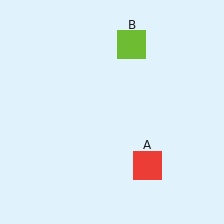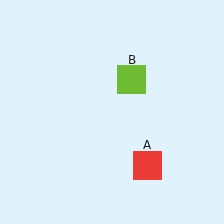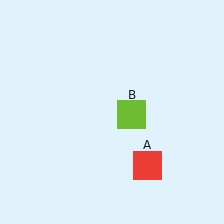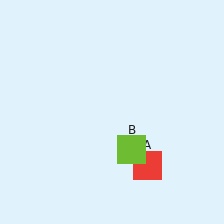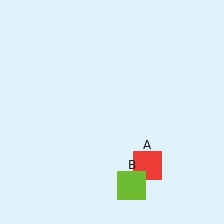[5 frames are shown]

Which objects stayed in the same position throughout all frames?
Red square (object A) remained stationary.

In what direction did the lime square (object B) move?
The lime square (object B) moved down.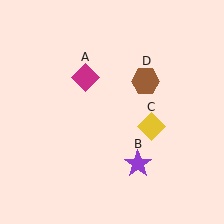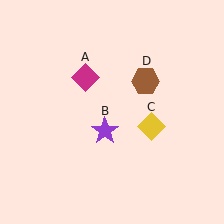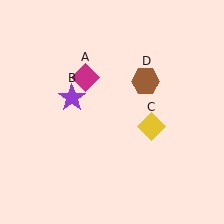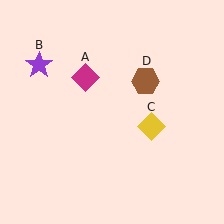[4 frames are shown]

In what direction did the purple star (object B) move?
The purple star (object B) moved up and to the left.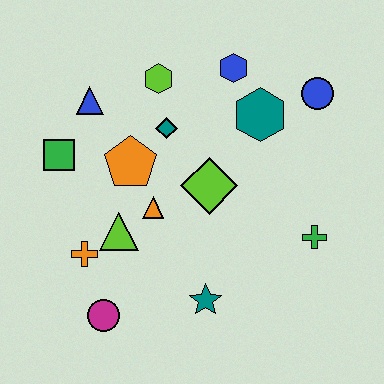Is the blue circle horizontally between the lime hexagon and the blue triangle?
No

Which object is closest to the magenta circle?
The orange cross is closest to the magenta circle.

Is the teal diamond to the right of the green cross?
No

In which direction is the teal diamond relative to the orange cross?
The teal diamond is above the orange cross.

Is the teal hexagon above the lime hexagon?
No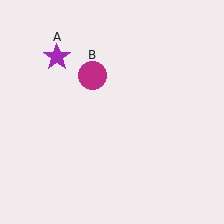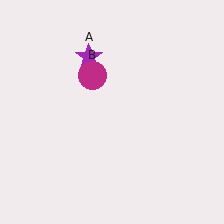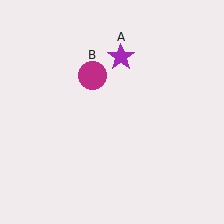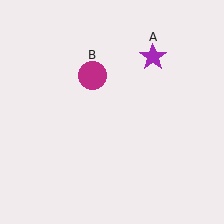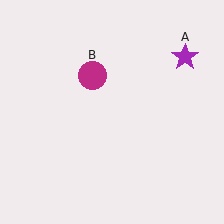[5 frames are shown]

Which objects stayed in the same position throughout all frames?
Magenta circle (object B) remained stationary.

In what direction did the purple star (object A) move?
The purple star (object A) moved right.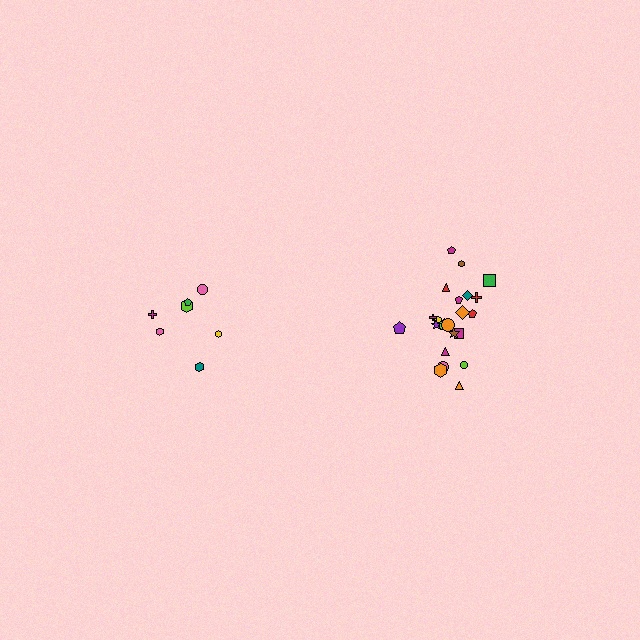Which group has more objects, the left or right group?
The right group.